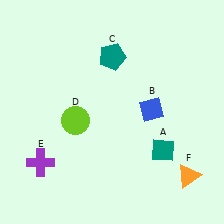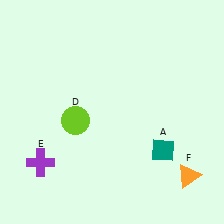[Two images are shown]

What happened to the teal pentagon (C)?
The teal pentagon (C) was removed in Image 2. It was in the top-right area of Image 1.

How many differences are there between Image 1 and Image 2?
There are 2 differences between the two images.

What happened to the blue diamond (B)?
The blue diamond (B) was removed in Image 2. It was in the top-right area of Image 1.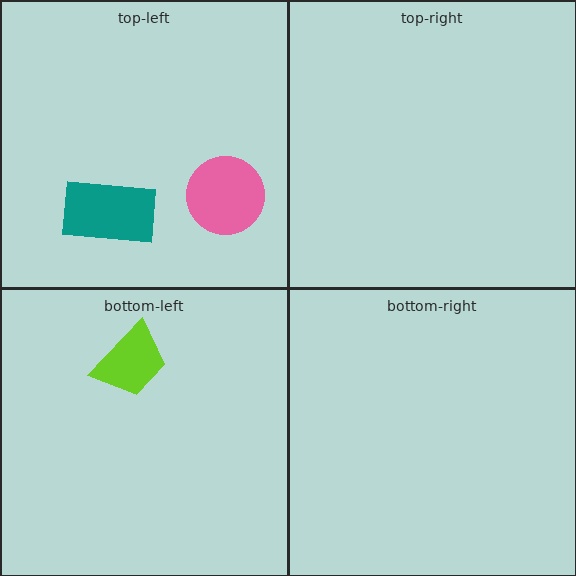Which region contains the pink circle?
The top-left region.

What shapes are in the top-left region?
The teal rectangle, the pink circle.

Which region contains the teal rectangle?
The top-left region.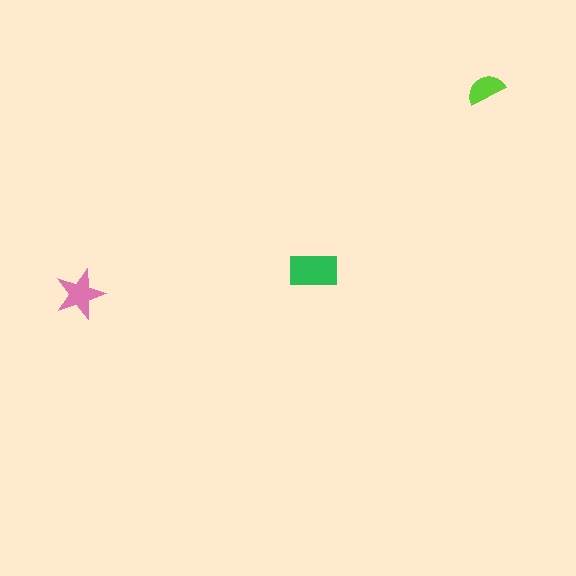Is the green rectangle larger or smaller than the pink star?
Larger.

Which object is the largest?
The green rectangle.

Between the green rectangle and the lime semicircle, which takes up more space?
The green rectangle.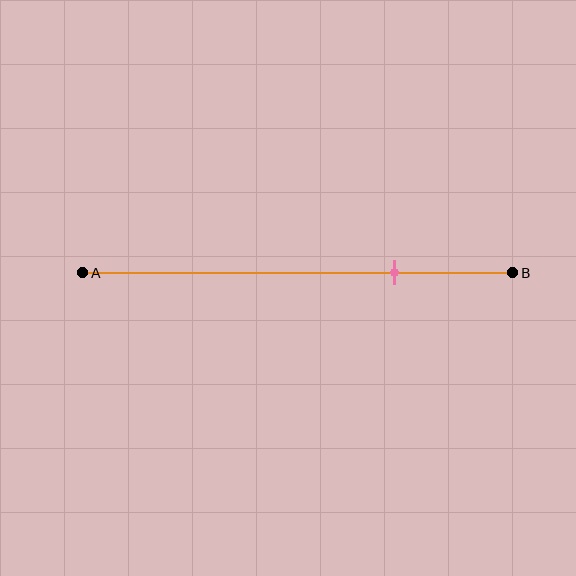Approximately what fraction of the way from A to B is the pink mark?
The pink mark is approximately 75% of the way from A to B.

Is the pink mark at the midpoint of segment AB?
No, the mark is at about 75% from A, not at the 50% midpoint.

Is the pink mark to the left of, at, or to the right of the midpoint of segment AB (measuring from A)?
The pink mark is to the right of the midpoint of segment AB.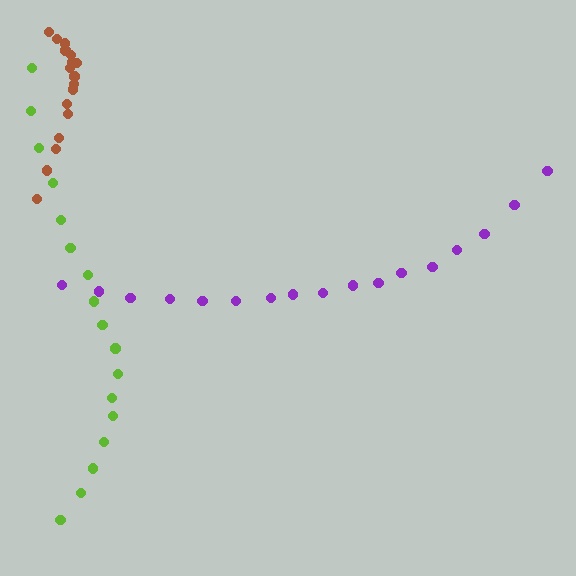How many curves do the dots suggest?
There are 3 distinct paths.